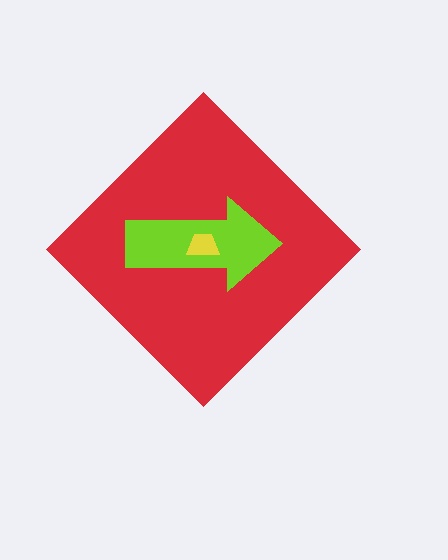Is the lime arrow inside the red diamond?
Yes.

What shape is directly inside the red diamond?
The lime arrow.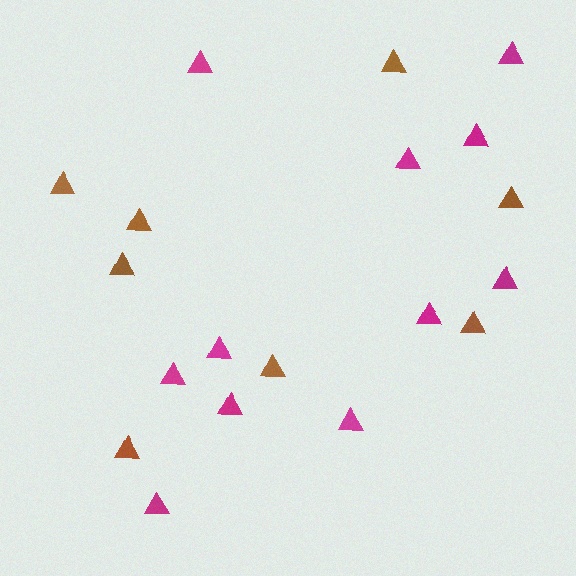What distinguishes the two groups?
There are 2 groups: one group of brown triangles (8) and one group of magenta triangles (11).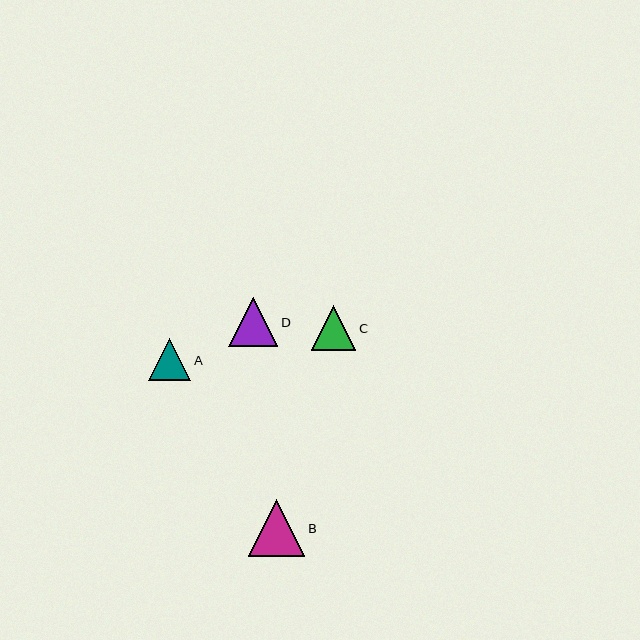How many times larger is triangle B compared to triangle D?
Triangle B is approximately 1.2 times the size of triangle D.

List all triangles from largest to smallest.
From largest to smallest: B, D, C, A.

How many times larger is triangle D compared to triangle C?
Triangle D is approximately 1.1 times the size of triangle C.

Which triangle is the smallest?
Triangle A is the smallest with a size of approximately 42 pixels.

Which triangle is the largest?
Triangle B is the largest with a size of approximately 57 pixels.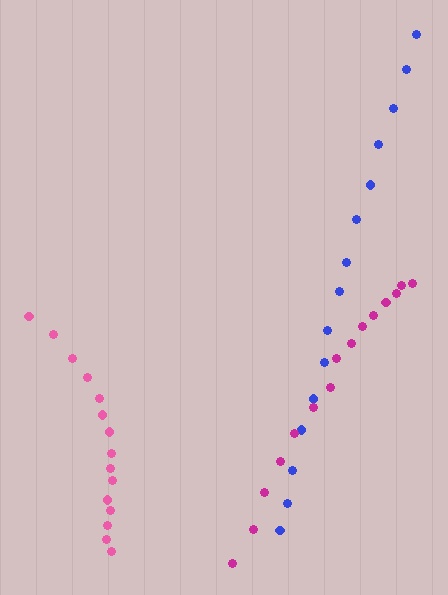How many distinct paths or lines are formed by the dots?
There are 3 distinct paths.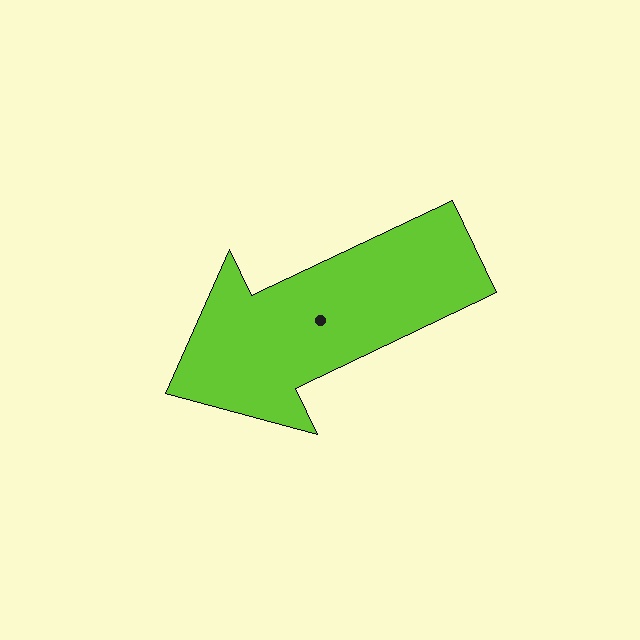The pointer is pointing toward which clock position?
Roughly 8 o'clock.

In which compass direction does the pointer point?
Southwest.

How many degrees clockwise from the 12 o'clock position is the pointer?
Approximately 245 degrees.